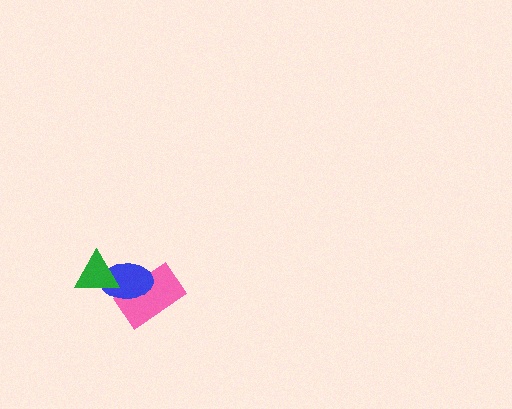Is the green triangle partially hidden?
No, no other shape covers it.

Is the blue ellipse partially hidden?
Yes, it is partially covered by another shape.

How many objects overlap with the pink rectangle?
1 object overlaps with the pink rectangle.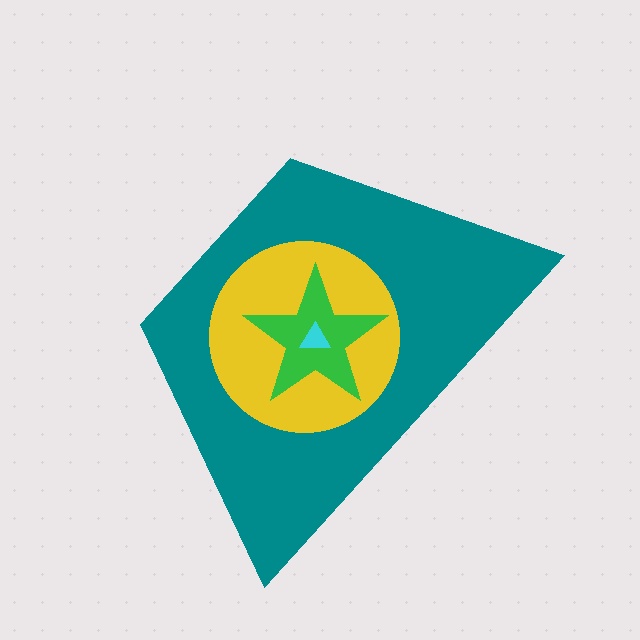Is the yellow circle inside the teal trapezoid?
Yes.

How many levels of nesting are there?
4.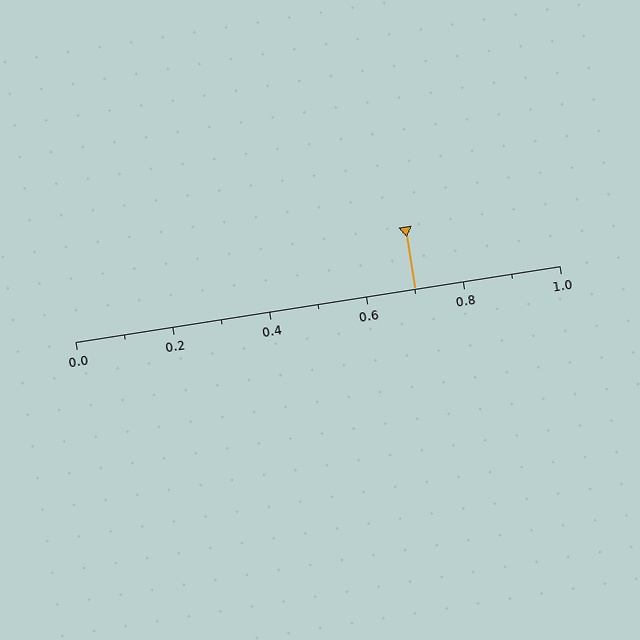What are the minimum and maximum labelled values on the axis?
The axis runs from 0.0 to 1.0.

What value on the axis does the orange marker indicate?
The marker indicates approximately 0.7.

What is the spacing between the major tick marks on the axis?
The major ticks are spaced 0.2 apart.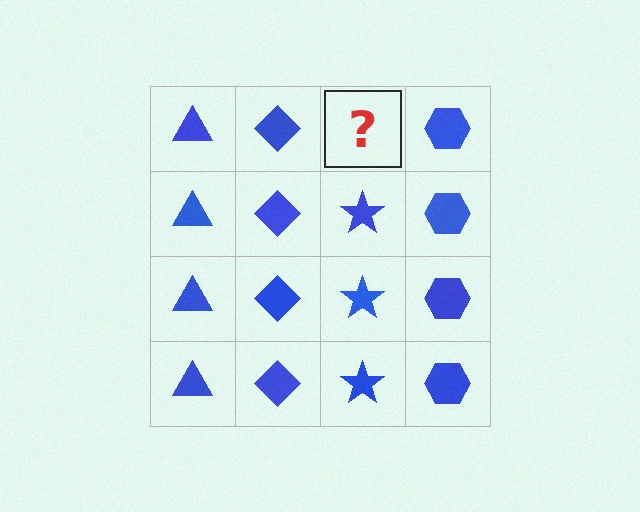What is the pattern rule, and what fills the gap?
The rule is that each column has a consistent shape. The gap should be filled with a blue star.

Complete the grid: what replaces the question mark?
The question mark should be replaced with a blue star.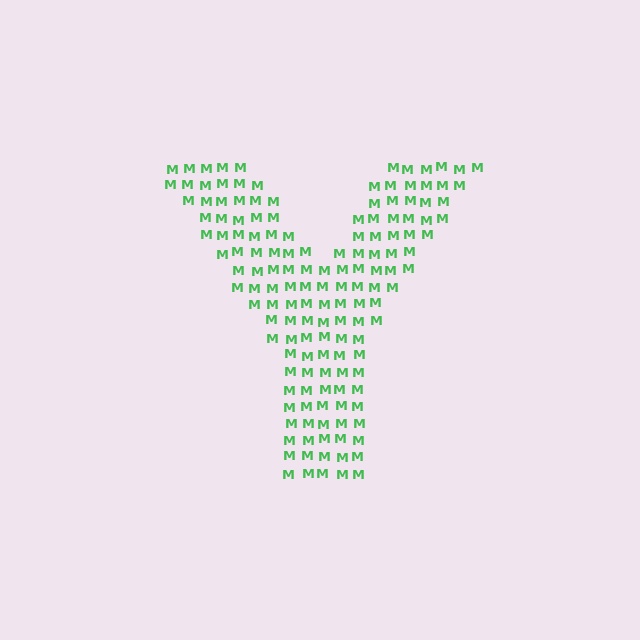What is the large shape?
The large shape is the letter Y.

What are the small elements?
The small elements are letter M's.